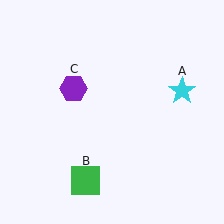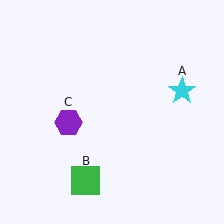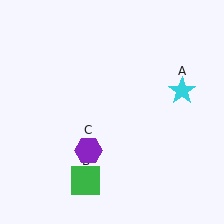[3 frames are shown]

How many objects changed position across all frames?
1 object changed position: purple hexagon (object C).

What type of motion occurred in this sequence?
The purple hexagon (object C) rotated counterclockwise around the center of the scene.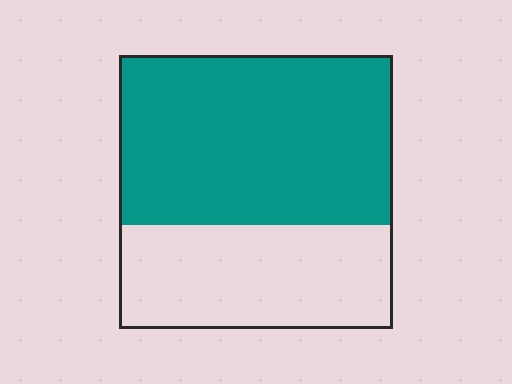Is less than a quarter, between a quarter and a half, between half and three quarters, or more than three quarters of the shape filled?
Between half and three quarters.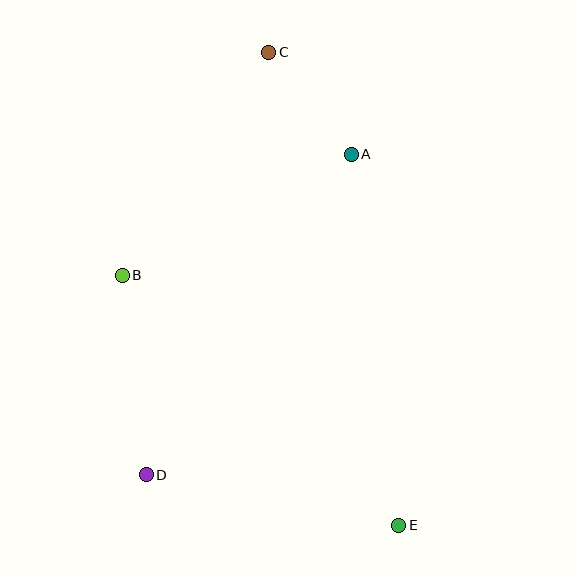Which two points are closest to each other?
Points A and C are closest to each other.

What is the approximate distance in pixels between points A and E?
The distance between A and E is approximately 374 pixels.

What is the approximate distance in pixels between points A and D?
The distance between A and D is approximately 380 pixels.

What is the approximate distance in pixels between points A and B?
The distance between A and B is approximately 259 pixels.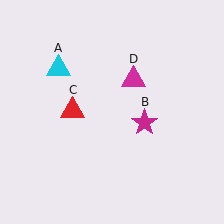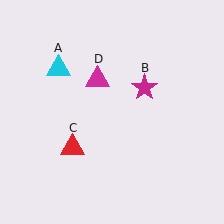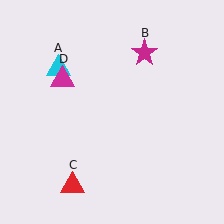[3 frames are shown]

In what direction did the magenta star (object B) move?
The magenta star (object B) moved up.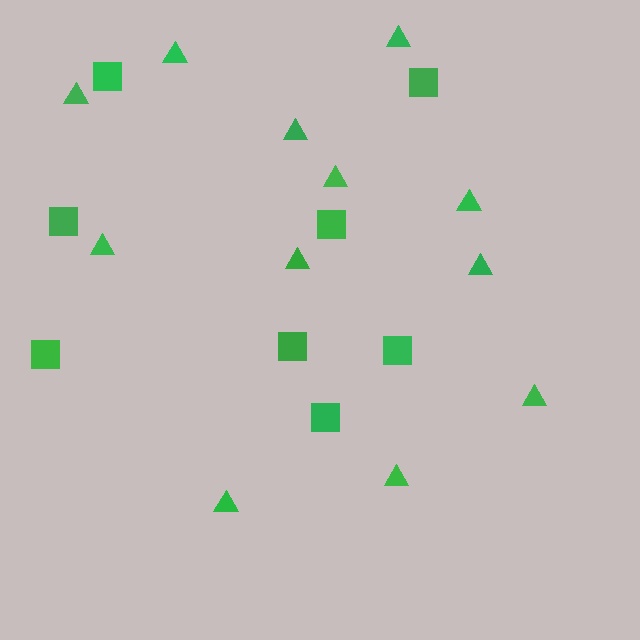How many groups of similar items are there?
There are 2 groups: one group of triangles (12) and one group of squares (8).